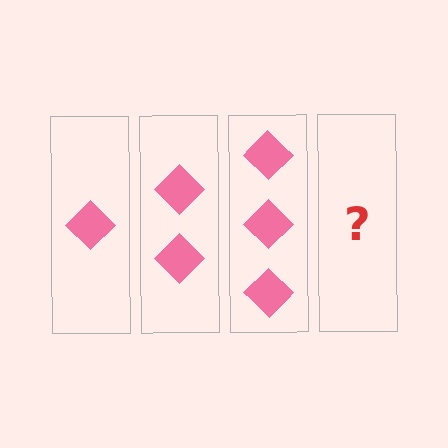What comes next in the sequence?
The next element should be 4 diamonds.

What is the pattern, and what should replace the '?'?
The pattern is that each step adds one more diamond. The '?' should be 4 diamonds.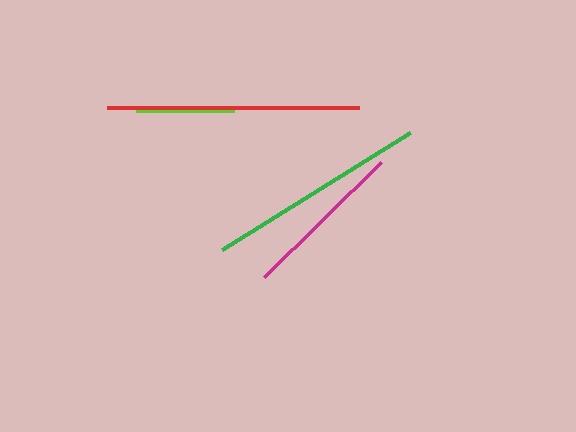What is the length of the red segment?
The red segment is approximately 251 pixels long.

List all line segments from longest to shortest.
From longest to shortest: red, green, magenta, lime.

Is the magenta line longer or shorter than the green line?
The green line is longer than the magenta line.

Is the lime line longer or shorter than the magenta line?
The magenta line is longer than the lime line.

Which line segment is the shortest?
The lime line is the shortest at approximately 98 pixels.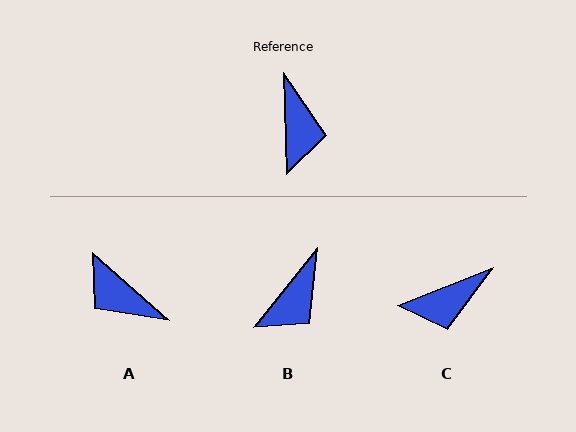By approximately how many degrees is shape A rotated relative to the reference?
Approximately 133 degrees clockwise.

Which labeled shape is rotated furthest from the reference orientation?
A, about 133 degrees away.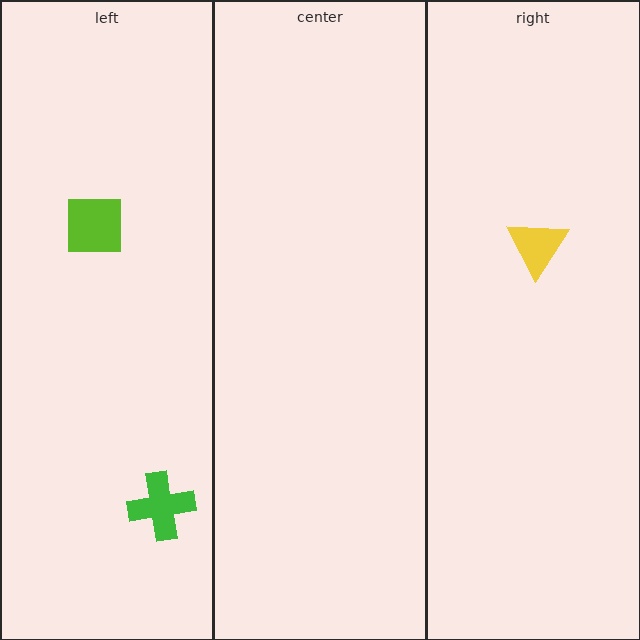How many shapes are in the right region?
1.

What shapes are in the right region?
The yellow triangle.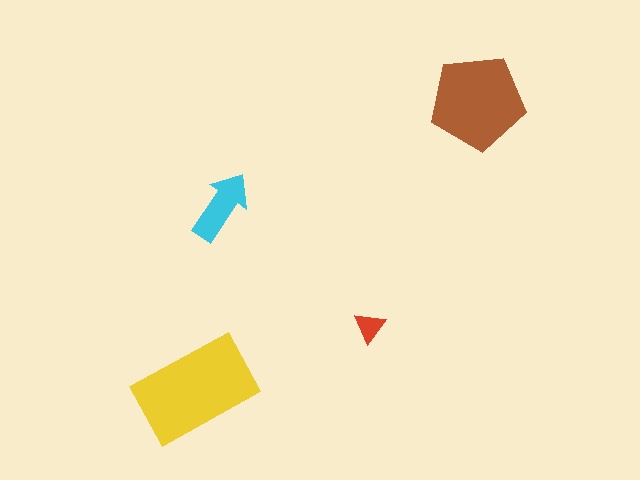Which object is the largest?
The yellow rectangle.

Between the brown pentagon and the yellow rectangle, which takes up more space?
The yellow rectangle.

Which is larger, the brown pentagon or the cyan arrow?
The brown pentagon.